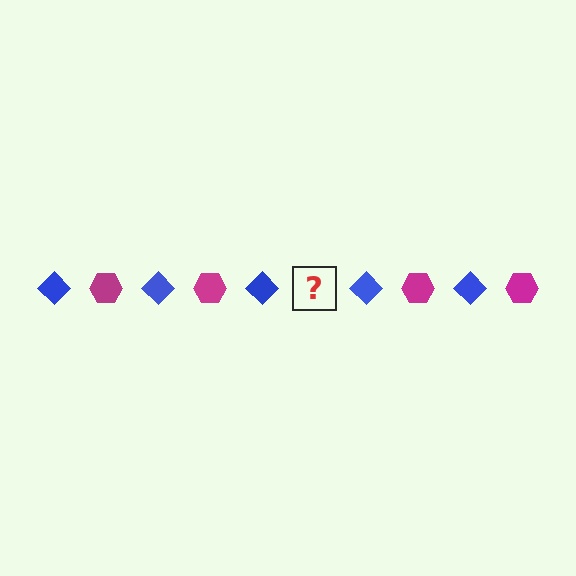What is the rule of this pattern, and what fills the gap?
The rule is that the pattern alternates between blue diamond and magenta hexagon. The gap should be filled with a magenta hexagon.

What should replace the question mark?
The question mark should be replaced with a magenta hexagon.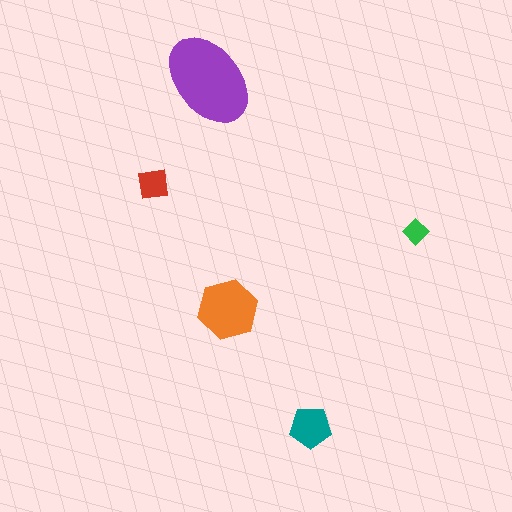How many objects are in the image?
There are 5 objects in the image.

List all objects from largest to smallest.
The purple ellipse, the orange hexagon, the teal pentagon, the red square, the green diamond.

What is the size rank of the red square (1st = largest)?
4th.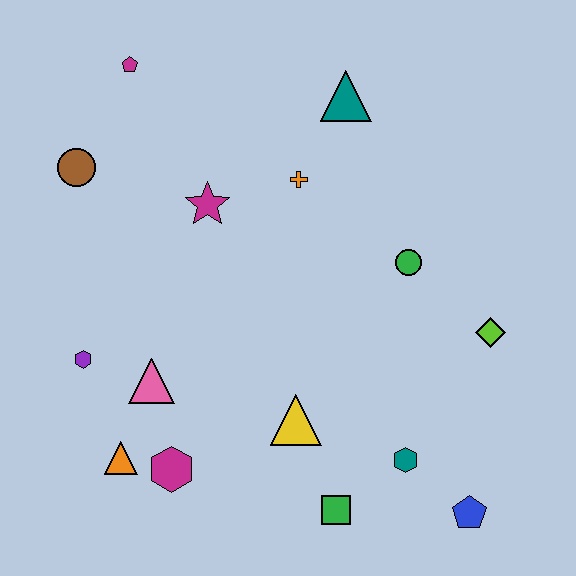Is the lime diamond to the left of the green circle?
No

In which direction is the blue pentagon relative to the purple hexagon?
The blue pentagon is to the right of the purple hexagon.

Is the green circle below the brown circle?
Yes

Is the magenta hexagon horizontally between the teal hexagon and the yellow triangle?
No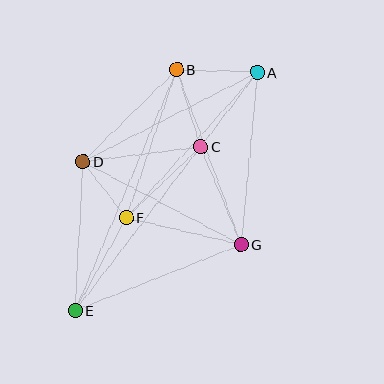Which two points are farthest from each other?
Points A and E are farthest from each other.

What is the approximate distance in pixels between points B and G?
The distance between B and G is approximately 186 pixels.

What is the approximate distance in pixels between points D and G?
The distance between D and G is approximately 179 pixels.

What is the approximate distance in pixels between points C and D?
The distance between C and D is approximately 119 pixels.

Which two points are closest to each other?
Points D and F are closest to each other.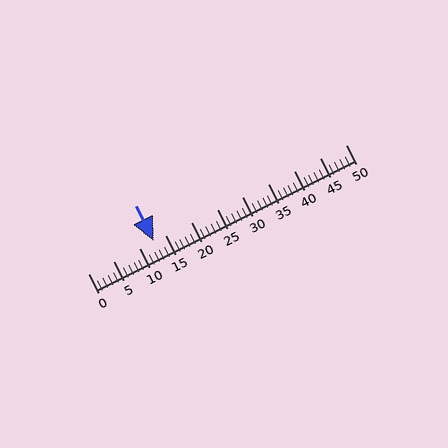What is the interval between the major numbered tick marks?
The major tick marks are spaced 5 units apart.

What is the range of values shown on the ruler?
The ruler shows values from 0 to 50.